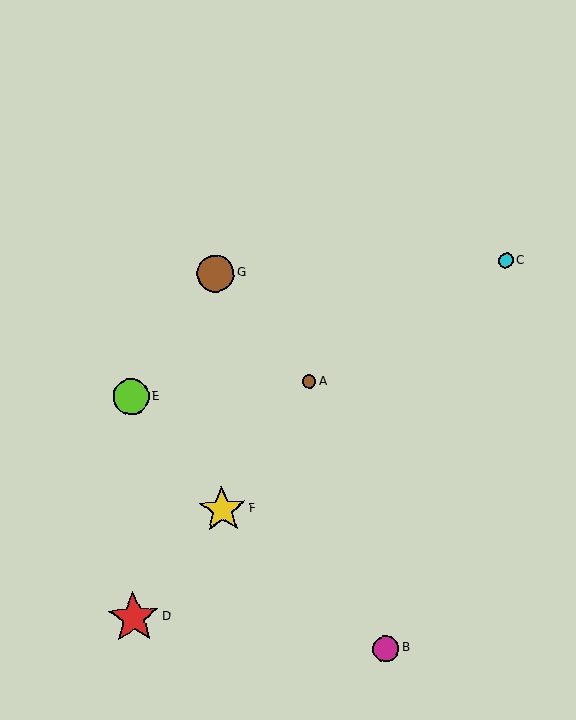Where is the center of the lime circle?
The center of the lime circle is at (131, 397).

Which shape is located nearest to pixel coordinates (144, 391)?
The lime circle (labeled E) at (131, 397) is nearest to that location.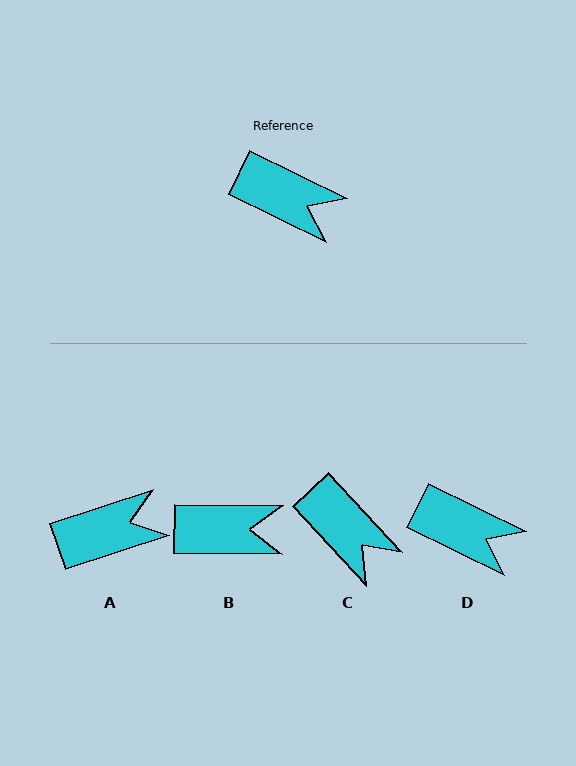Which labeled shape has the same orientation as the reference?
D.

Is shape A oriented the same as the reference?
No, it is off by about 44 degrees.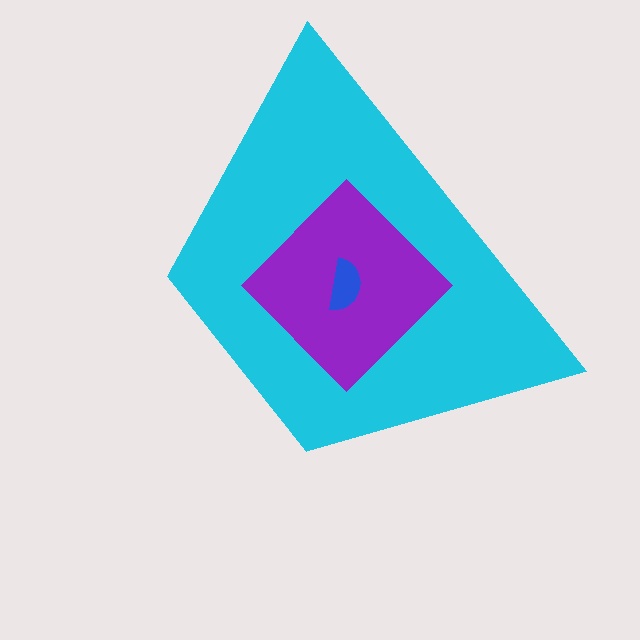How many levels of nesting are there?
3.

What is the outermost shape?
The cyan trapezoid.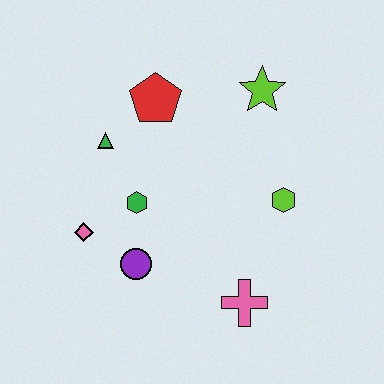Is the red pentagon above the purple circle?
Yes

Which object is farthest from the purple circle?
The lime star is farthest from the purple circle.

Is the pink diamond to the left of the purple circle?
Yes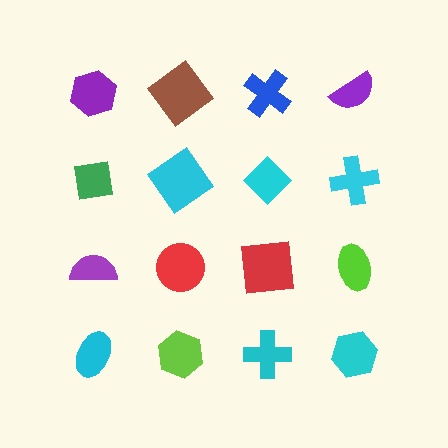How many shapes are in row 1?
4 shapes.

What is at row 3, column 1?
A purple semicircle.